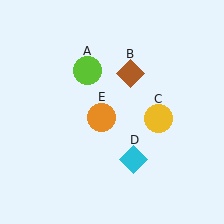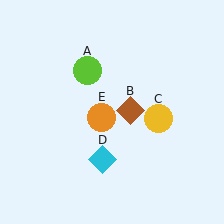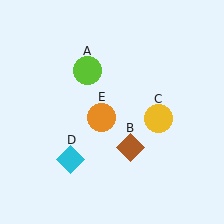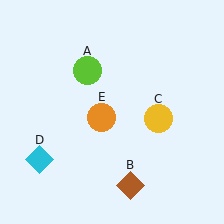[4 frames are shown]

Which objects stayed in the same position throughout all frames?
Lime circle (object A) and yellow circle (object C) and orange circle (object E) remained stationary.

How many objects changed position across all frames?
2 objects changed position: brown diamond (object B), cyan diamond (object D).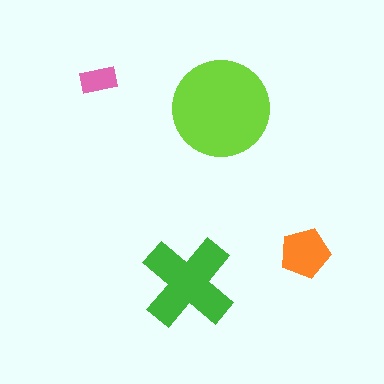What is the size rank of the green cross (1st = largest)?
2nd.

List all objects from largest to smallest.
The lime circle, the green cross, the orange pentagon, the pink rectangle.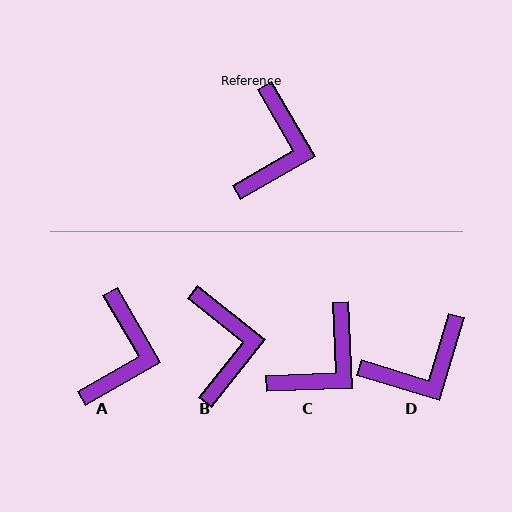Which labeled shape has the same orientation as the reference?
A.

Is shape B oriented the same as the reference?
No, it is off by about 21 degrees.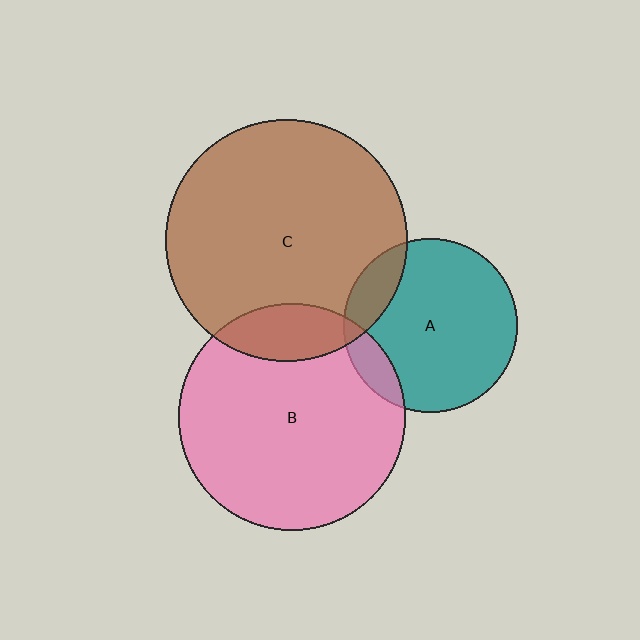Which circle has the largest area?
Circle C (brown).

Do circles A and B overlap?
Yes.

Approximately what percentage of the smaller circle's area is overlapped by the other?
Approximately 10%.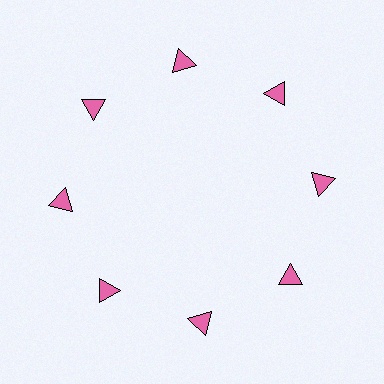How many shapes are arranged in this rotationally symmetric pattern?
There are 8 shapes, arranged in 8 groups of 1.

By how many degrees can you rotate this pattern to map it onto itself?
The pattern maps onto itself every 45 degrees of rotation.